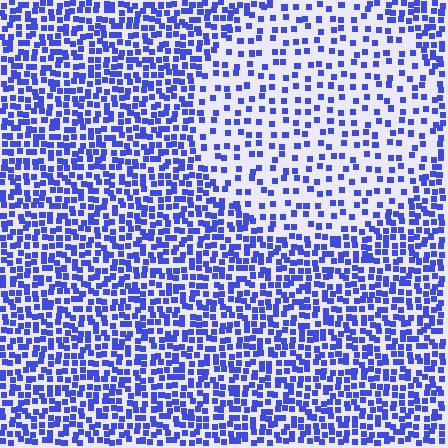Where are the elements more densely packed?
The elements are more densely packed outside the circle boundary.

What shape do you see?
I see a circle.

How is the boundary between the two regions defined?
The boundary is defined by a change in element density (approximately 2.2x ratio). All elements are the same color, size, and shape.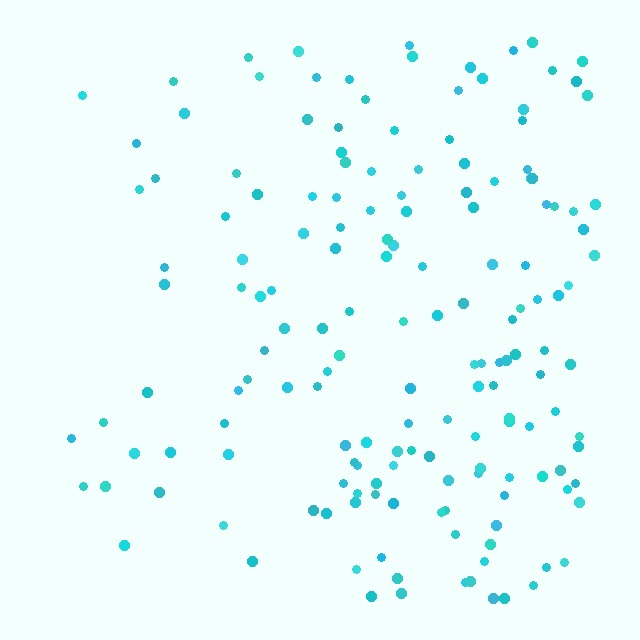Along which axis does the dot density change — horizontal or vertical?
Horizontal.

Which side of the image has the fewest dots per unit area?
The left.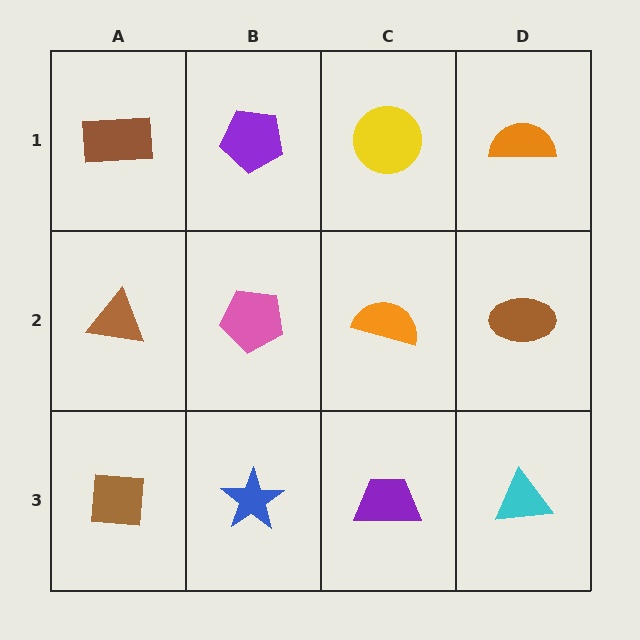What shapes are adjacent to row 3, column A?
A brown triangle (row 2, column A), a blue star (row 3, column B).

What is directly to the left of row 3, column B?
A brown square.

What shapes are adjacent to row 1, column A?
A brown triangle (row 2, column A), a purple pentagon (row 1, column B).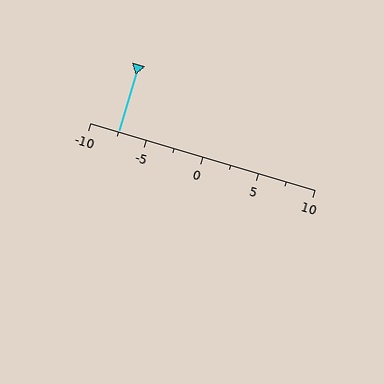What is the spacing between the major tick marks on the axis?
The major ticks are spaced 5 apart.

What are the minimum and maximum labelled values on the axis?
The axis runs from -10 to 10.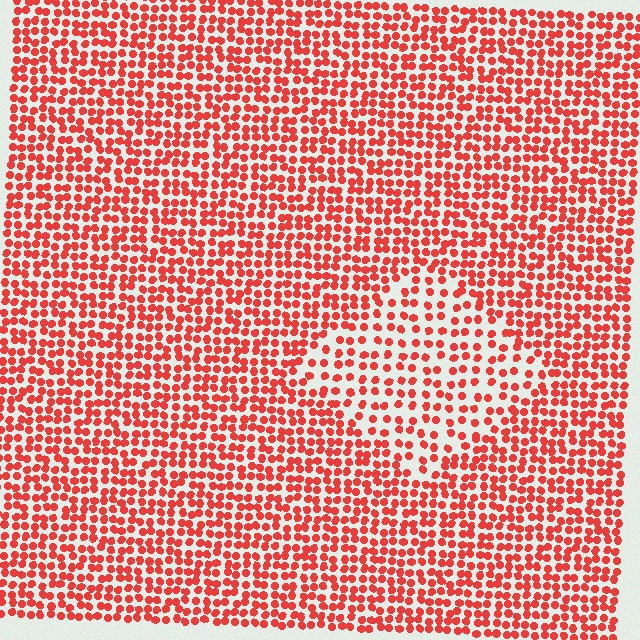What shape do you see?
I see a diamond.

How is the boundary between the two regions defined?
The boundary is defined by a change in element density (approximately 1.7x ratio). All elements are the same color, size, and shape.